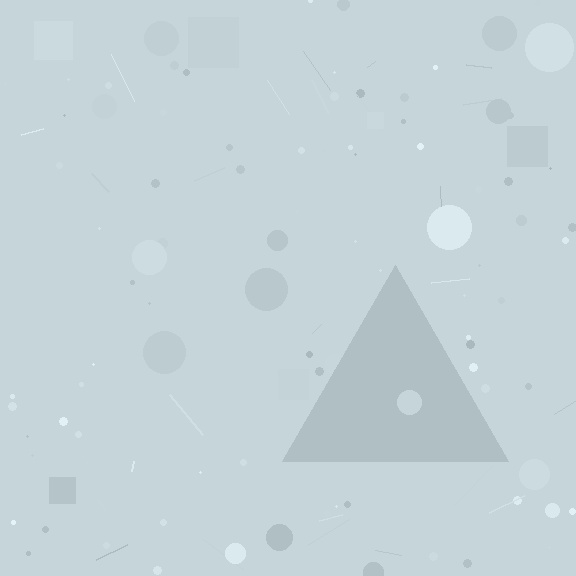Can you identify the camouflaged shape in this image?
The camouflaged shape is a triangle.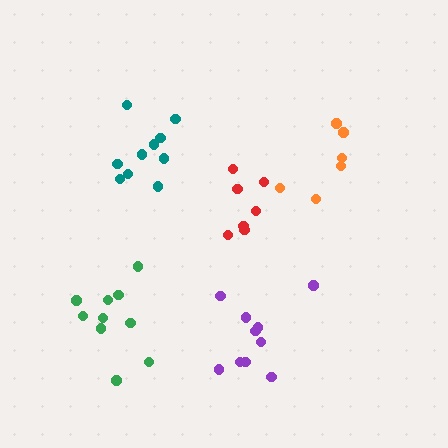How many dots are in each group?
Group 1: 6 dots, Group 2: 10 dots, Group 3: 10 dots, Group 4: 7 dots, Group 5: 10 dots (43 total).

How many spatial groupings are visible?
There are 5 spatial groupings.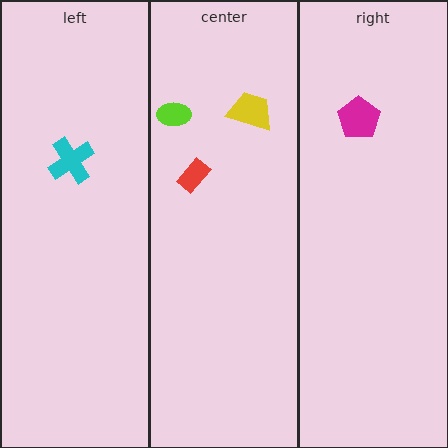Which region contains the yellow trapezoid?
The center region.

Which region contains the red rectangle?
The center region.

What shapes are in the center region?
The lime ellipse, the red rectangle, the yellow trapezoid.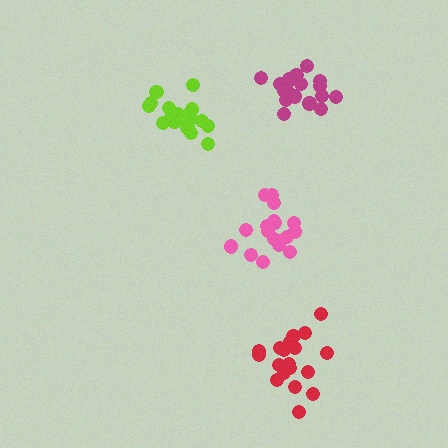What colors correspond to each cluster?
The clusters are colored: magenta, pink, lime, red.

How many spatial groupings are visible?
There are 4 spatial groupings.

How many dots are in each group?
Group 1: 18 dots, Group 2: 18 dots, Group 3: 18 dots, Group 4: 19 dots (73 total).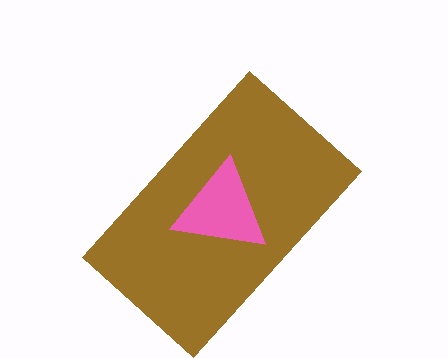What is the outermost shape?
The brown rectangle.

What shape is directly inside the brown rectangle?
The pink triangle.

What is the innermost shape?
The pink triangle.